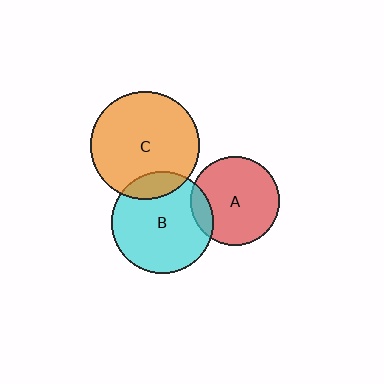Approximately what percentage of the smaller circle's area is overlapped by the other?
Approximately 15%.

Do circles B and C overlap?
Yes.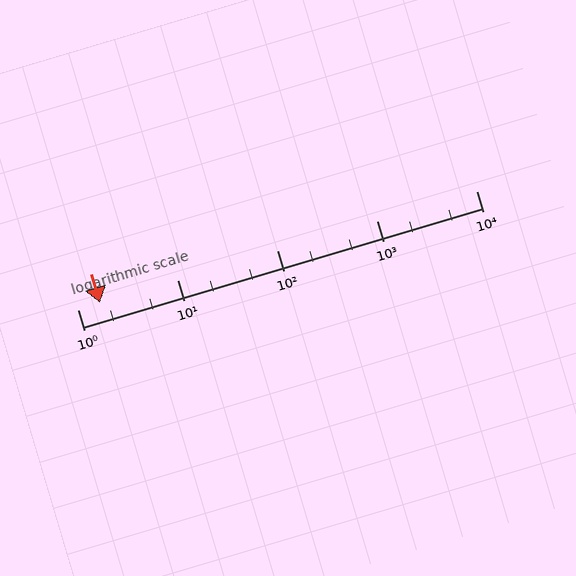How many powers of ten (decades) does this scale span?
The scale spans 4 decades, from 1 to 10000.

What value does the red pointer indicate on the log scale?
The pointer indicates approximately 1.7.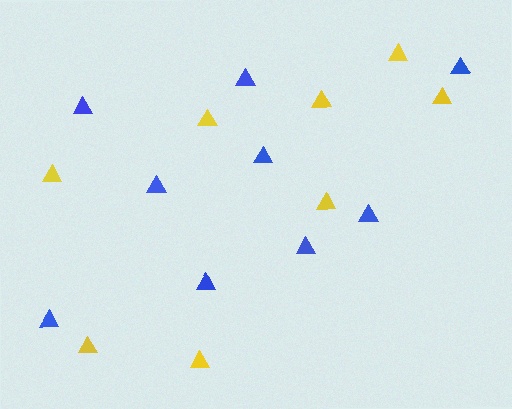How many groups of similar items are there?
There are 2 groups: one group of yellow triangles (8) and one group of blue triangles (9).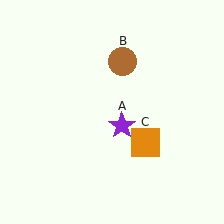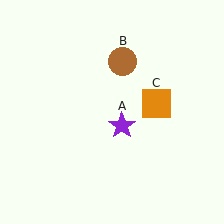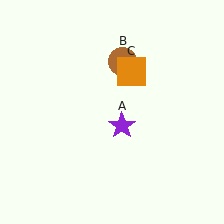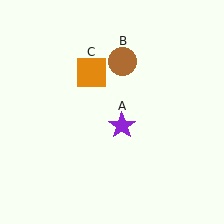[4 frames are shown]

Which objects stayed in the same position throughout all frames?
Purple star (object A) and brown circle (object B) remained stationary.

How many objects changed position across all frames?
1 object changed position: orange square (object C).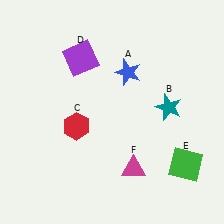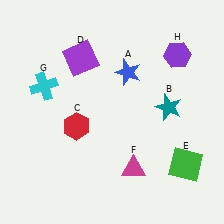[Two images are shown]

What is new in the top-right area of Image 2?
A purple hexagon (H) was added in the top-right area of Image 2.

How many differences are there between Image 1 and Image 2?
There are 2 differences between the two images.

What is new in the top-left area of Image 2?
A cyan cross (G) was added in the top-left area of Image 2.